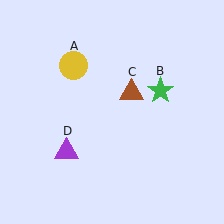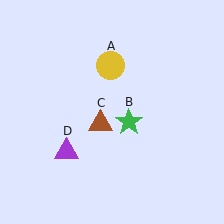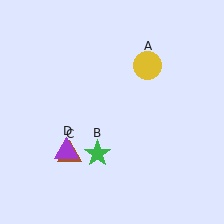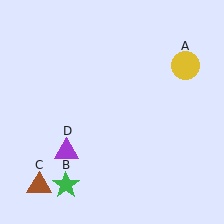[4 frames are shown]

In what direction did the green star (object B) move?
The green star (object B) moved down and to the left.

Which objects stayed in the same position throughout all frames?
Purple triangle (object D) remained stationary.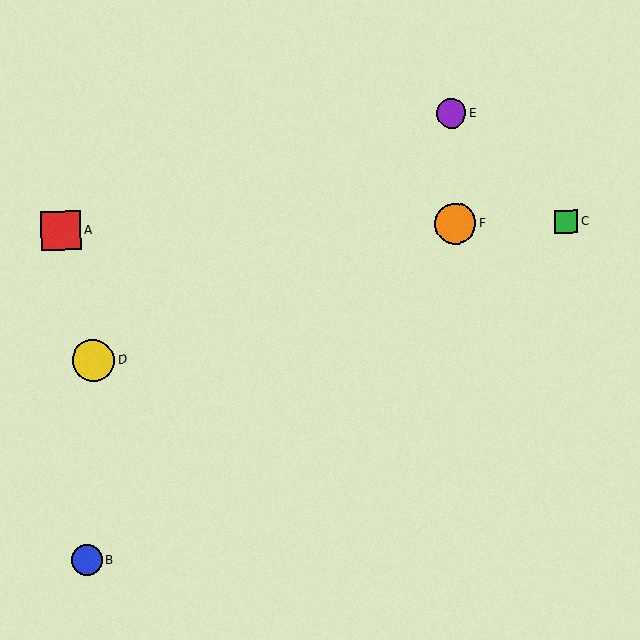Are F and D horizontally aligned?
No, F is at y≈224 and D is at y≈360.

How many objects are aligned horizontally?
3 objects (A, C, F) are aligned horizontally.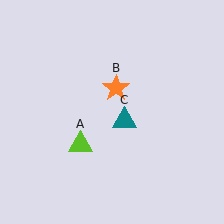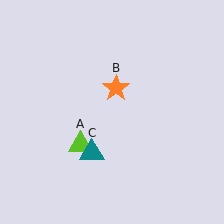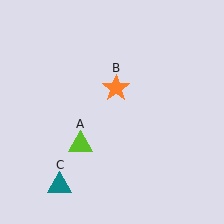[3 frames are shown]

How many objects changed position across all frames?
1 object changed position: teal triangle (object C).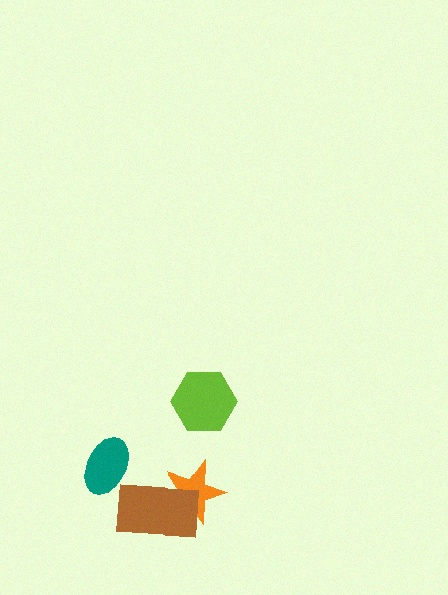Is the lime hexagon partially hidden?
No, no other shape covers it.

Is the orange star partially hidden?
Yes, it is partially covered by another shape.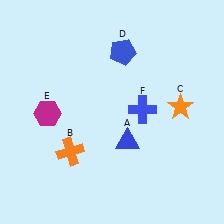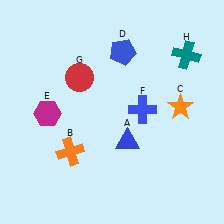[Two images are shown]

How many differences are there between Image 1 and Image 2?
There are 2 differences between the two images.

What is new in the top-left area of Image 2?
A red circle (G) was added in the top-left area of Image 2.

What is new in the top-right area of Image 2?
A teal cross (H) was added in the top-right area of Image 2.